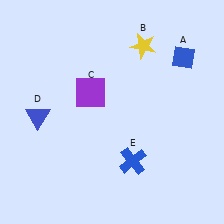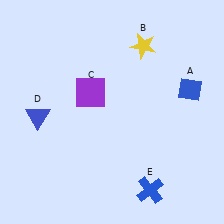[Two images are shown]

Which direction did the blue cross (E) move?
The blue cross (E) moved down.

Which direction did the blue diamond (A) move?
The blue diamond (A) moved down.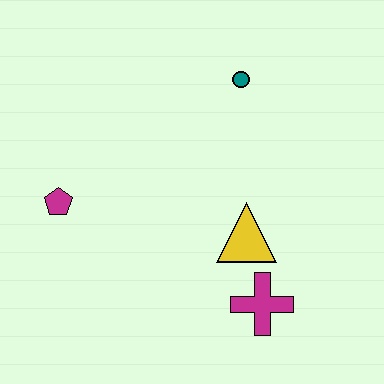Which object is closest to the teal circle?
The yellow triangle is closest to the teal circle.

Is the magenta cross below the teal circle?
Yes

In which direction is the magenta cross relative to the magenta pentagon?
The magenta cross is to the right of the magenta pentagon.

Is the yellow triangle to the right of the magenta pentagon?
Yes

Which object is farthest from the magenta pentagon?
The magenta cross is farthest from the magenta pentagon.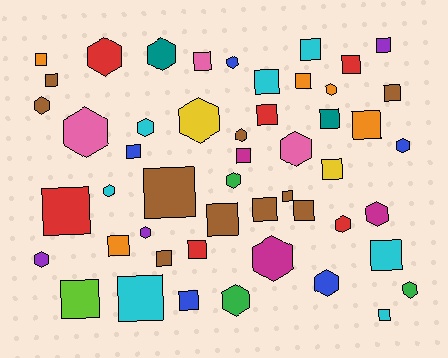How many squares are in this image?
There are 29 squares.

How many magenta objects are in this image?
There are 3 magenta objects.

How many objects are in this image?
There are 50 objects.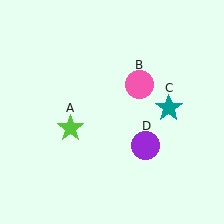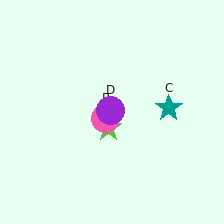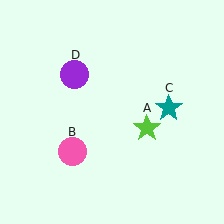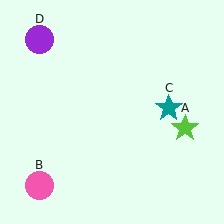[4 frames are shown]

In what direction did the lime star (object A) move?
The lime star (object A) moved right.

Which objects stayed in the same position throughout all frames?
Teal star (object C) remained stationary.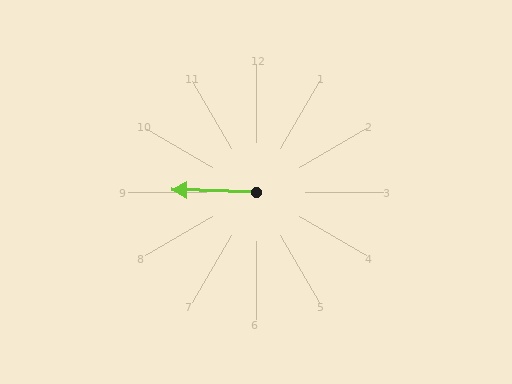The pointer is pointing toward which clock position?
Roughly 9 o'clock.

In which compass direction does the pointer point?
West.